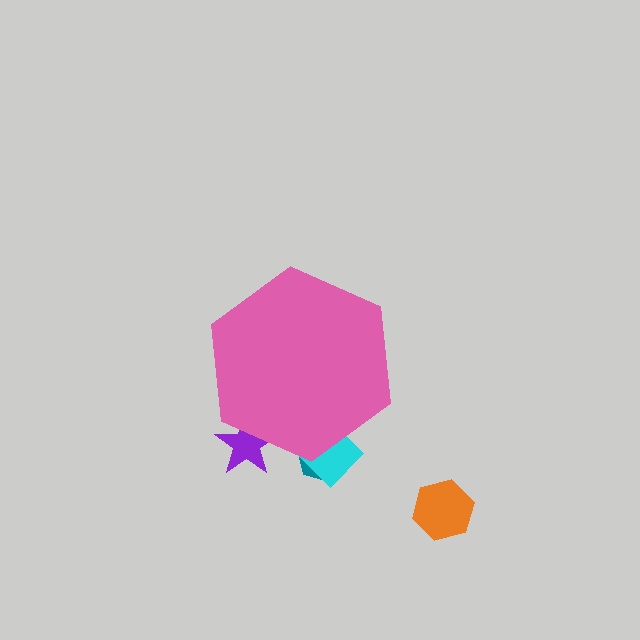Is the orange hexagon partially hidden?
No, the orange hexagon is fully visible.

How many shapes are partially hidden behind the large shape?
3 shapes are partially hidden.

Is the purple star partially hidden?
Yes, the purple star is partially hidden behind the pink hexagon.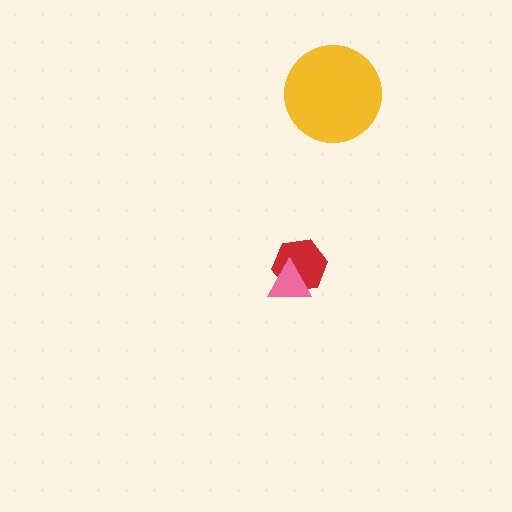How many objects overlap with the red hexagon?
1 object overlaps with the red hexagon.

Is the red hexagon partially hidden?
Yes, it is partially covered by another shape.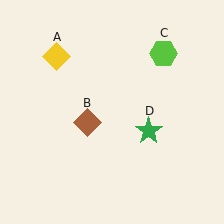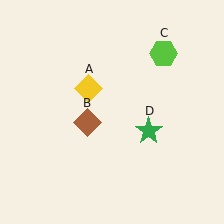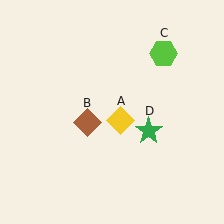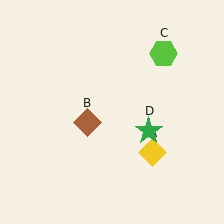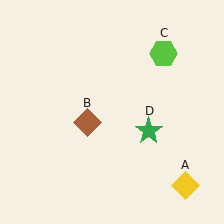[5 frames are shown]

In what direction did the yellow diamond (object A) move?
The yellow diamond (object A) moved down and to the right.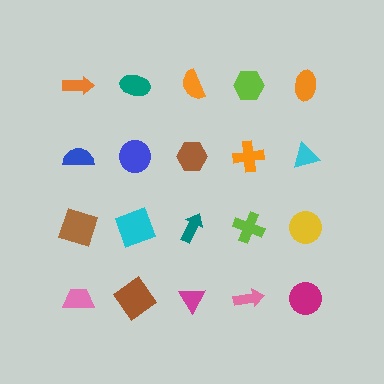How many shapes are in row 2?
5 shapes.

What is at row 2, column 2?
A blue circle.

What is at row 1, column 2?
A teal ellipse.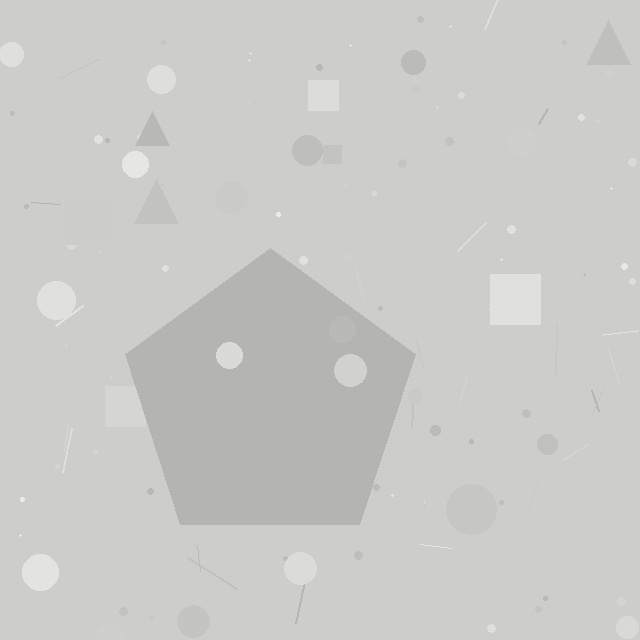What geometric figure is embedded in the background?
A pentagon is embedded in the background.